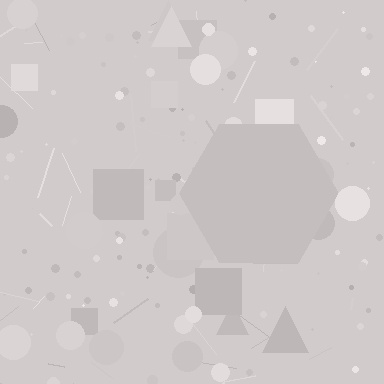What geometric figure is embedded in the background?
A hexagon is embedded in the background.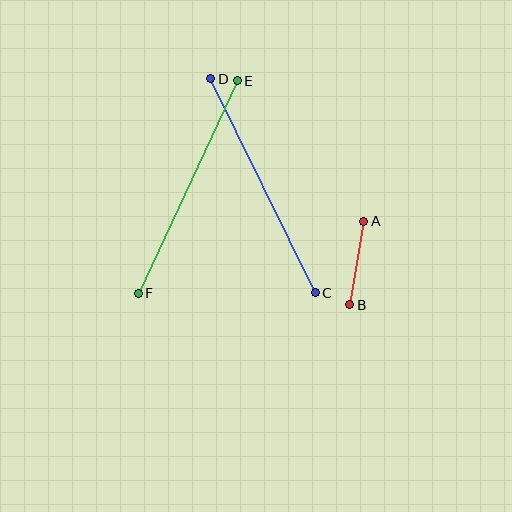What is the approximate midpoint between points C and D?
The midpoint is at approximately (263, 186) pixels.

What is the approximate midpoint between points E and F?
The midpoint is at approximately (188, 187) pixels.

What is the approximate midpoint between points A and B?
The midpoint is at approximately (357, 263) pixels.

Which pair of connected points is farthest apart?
Points C and D are farthest apart.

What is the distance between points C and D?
The distance is approximately 238 pixels.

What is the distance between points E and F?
The distance is approximately 234 pixels.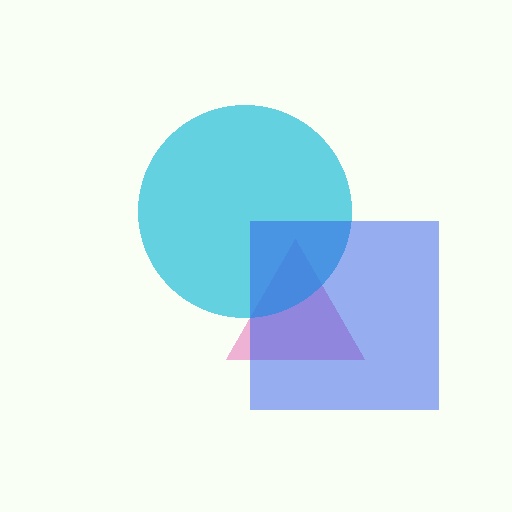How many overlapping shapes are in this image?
There are 3 overlapping shapes in the image.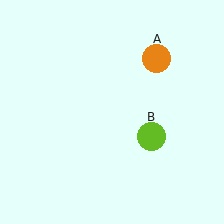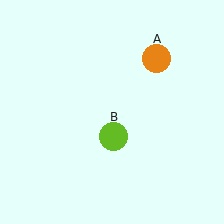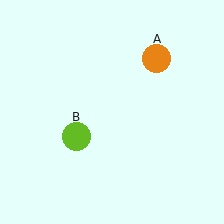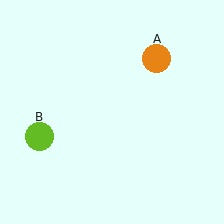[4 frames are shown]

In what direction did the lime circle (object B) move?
The lime circle (object B) moved left.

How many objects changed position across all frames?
1 object changed position: lime circle (object B).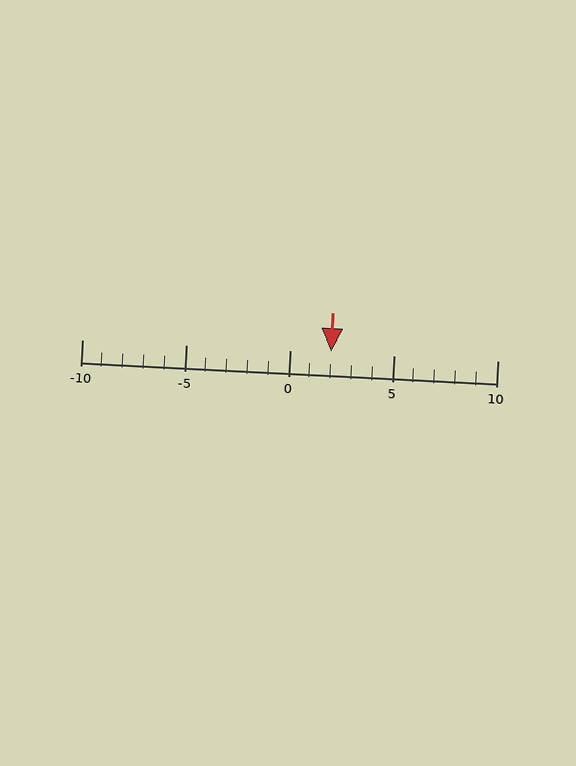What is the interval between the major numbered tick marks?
The major tick marks are spaced 5 units apart.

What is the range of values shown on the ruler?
The ruler shows values from -10 to 10.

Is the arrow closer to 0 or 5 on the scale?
The arrow is closer to 0.